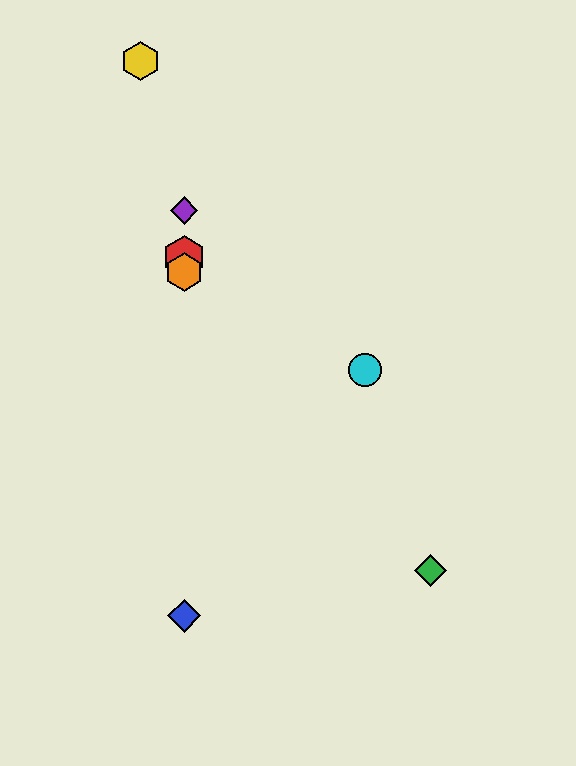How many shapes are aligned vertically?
4 shapes (the red hexagon, the blue diamond, the purple diamond, the orange hexagon) are aligned vertically.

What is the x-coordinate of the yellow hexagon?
The yellow hexagon is at x≈141.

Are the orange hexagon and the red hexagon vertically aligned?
Yes, both are at x≈184.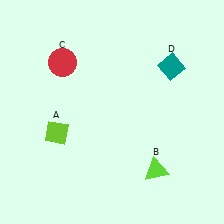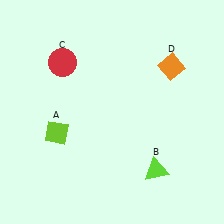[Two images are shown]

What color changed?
The diamond (D) changed from teal in Image 1 to orange in Image 2.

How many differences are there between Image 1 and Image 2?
There is 1 difference between the two images.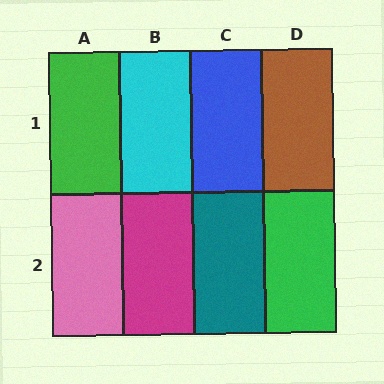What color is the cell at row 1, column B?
Cyan.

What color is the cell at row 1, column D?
Brown.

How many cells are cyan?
1 cell is cyan.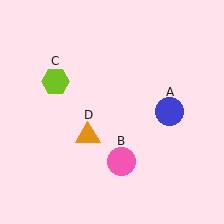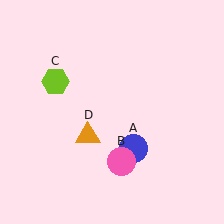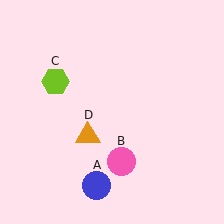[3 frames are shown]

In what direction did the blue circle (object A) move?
The blue circle (object A) moved down and to the left.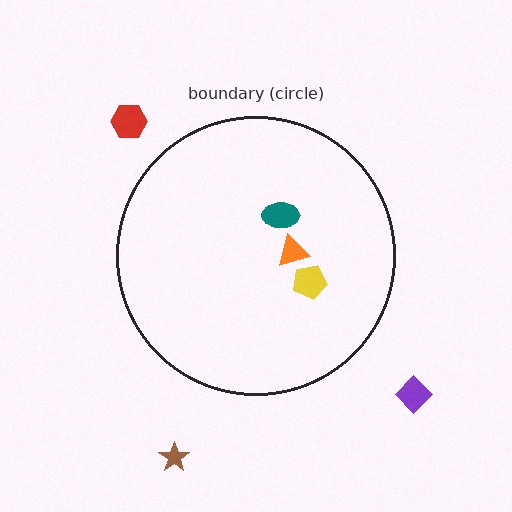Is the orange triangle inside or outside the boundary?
Inside.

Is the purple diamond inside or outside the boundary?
Outside.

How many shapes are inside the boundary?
3 inside, 3 outside.